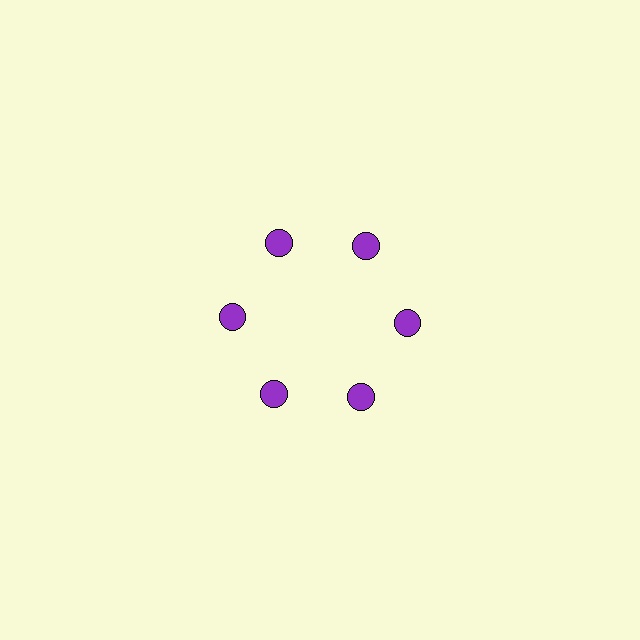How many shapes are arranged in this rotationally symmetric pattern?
There are 6 shapes, arranged in 6 groups of 1.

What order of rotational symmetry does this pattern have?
This pattern has 6-fold rotational symmetry.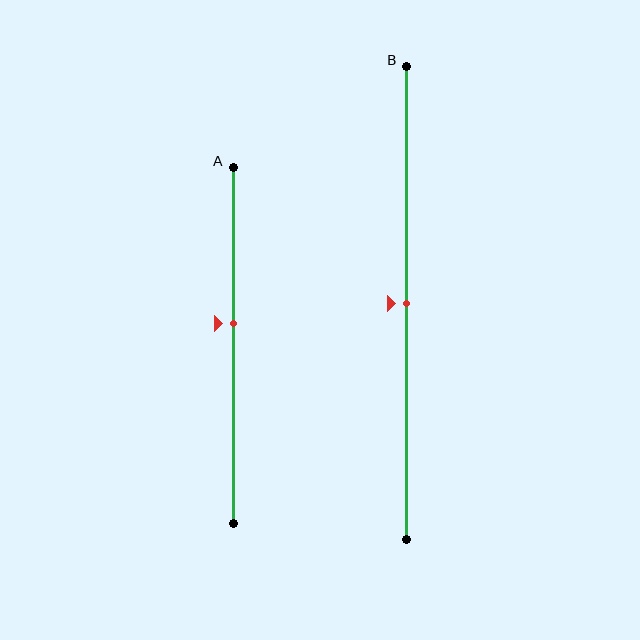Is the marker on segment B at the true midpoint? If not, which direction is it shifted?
Yes, the marker on segment B is at the true midpoint.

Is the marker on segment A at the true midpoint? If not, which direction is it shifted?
No, the marker on segment A is shifted upward by about 6% of the segment length.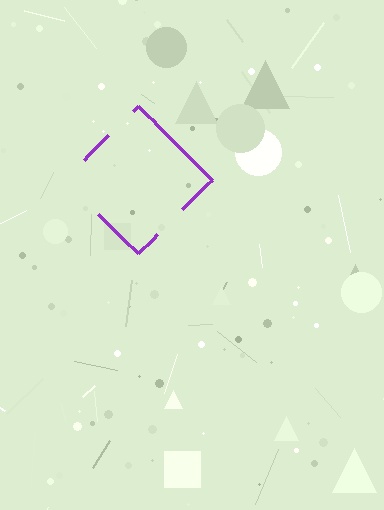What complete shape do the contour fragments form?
The contour fragments form a diamond.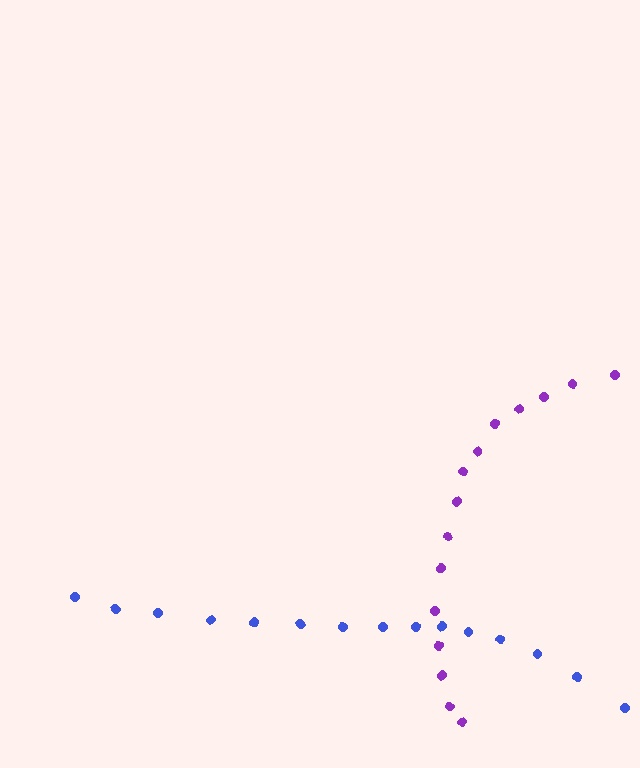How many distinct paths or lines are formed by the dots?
There are 2 distinct paths.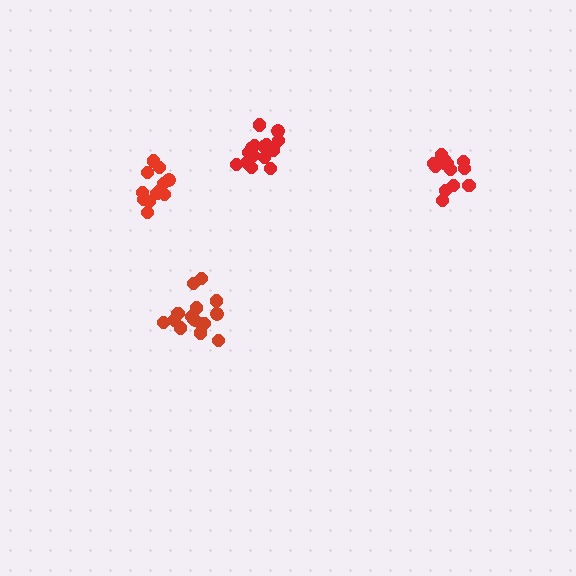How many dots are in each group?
Group 1: 15 dots, Group 2: 14 dots, Group 3: 16 dots, Group 4: 13 dots (58 total).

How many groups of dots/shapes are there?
There are 4 groups.